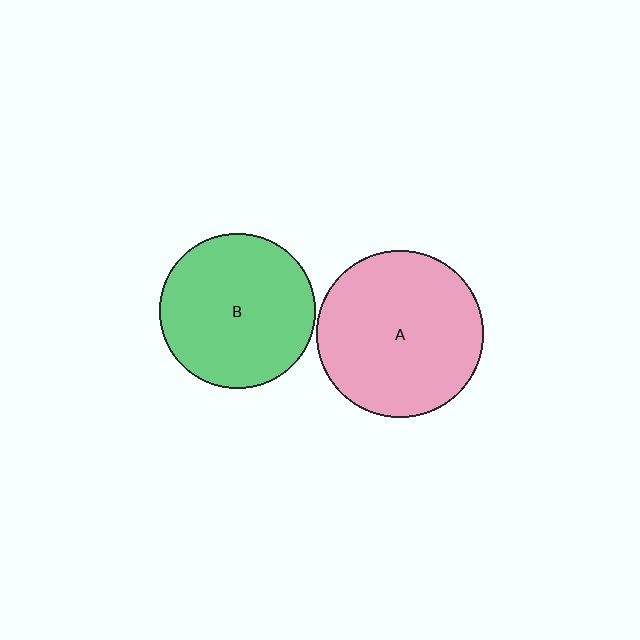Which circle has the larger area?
Circle A (pink).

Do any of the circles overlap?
No, none of the circles overlap.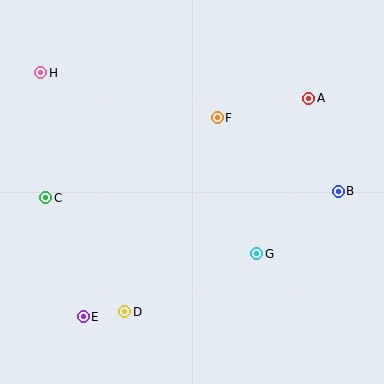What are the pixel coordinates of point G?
Point G is at (257, 254).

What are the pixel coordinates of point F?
Point F is at (217, 118).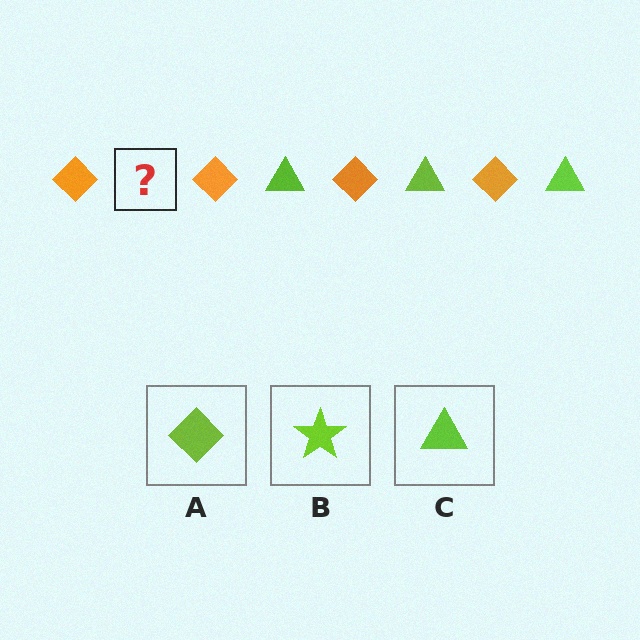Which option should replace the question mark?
Option C.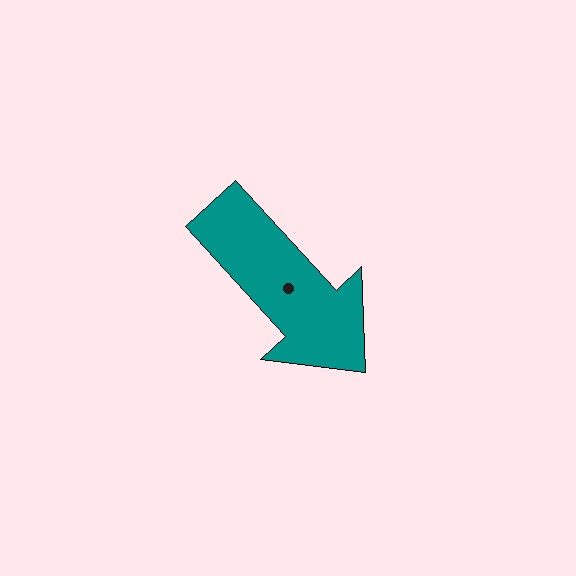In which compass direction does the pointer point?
Southeast.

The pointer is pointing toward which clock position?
Roughly 5 o'clock.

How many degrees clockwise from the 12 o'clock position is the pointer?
Approximately 137 degrees.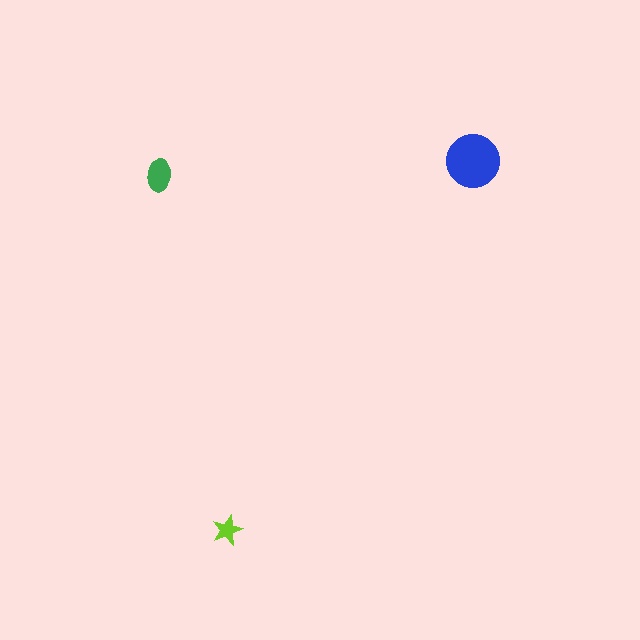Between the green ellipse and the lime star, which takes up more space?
The green ellipse.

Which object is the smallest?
The lime star.